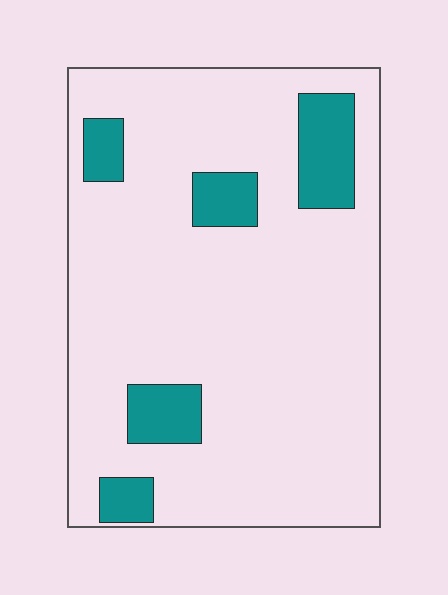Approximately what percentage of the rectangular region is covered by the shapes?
Approximately 15%.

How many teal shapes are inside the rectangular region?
5.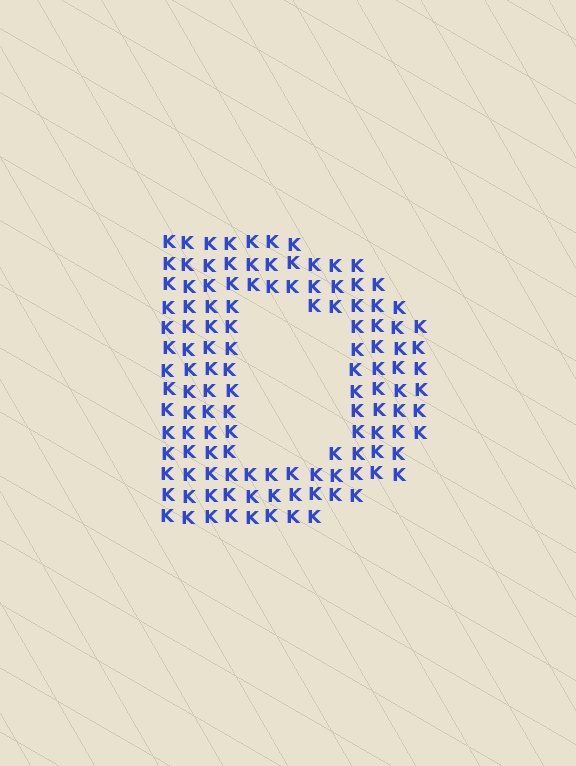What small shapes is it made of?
It is made of small letter K's.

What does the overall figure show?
The overall figure shows the letter D.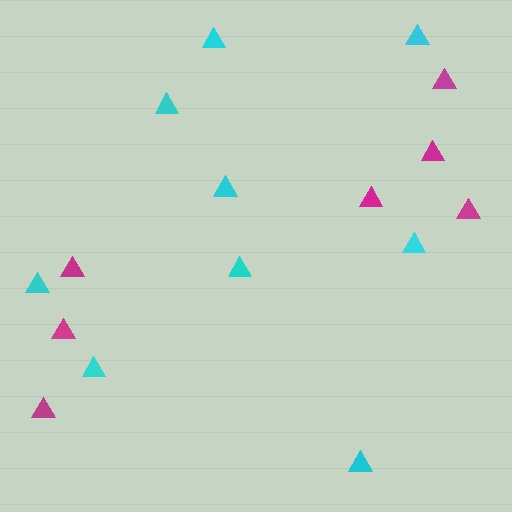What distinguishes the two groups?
There are 2 groups: one group of cyan triangles (9) and one group of magenta triangles (7).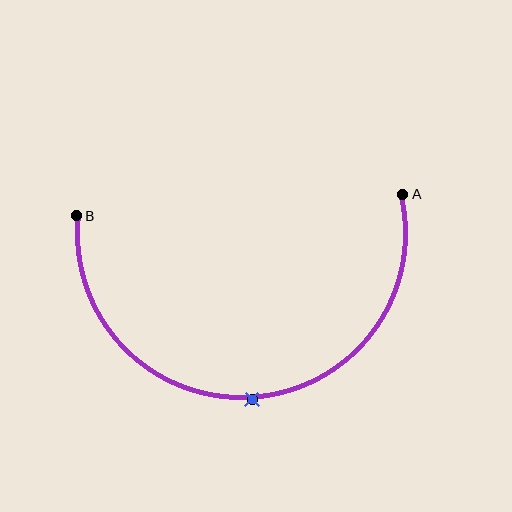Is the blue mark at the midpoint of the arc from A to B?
Yes. The blue mark lies on the arc at equal arc-length from both A and B — it is the arc midpoint.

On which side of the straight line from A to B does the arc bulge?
The arc bulges below the straight line connecting A and B.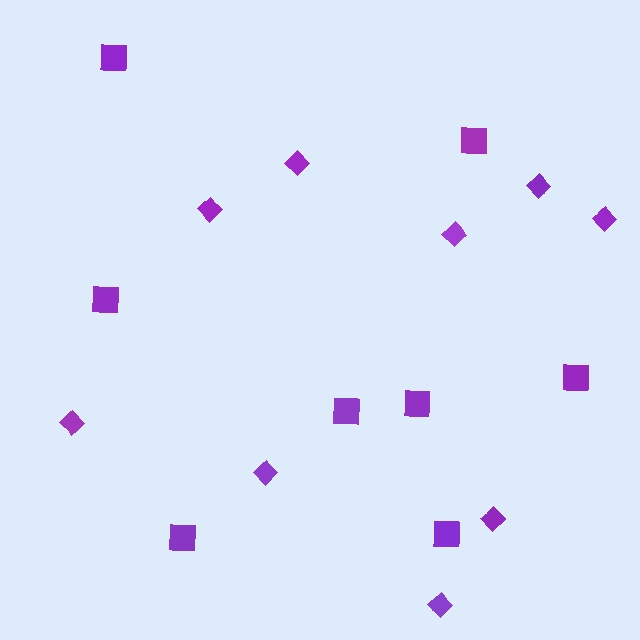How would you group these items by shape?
There are 2 groups: one group of squares (8) and one group of diamonds (9).